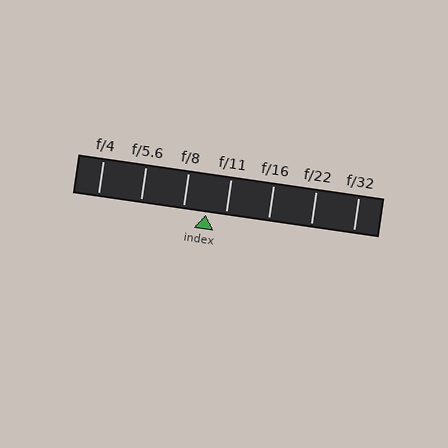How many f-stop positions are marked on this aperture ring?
There are 7 f-stop positions marked.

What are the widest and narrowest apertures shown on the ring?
The widest aperture shown is f/4 and the narrowest is f/32.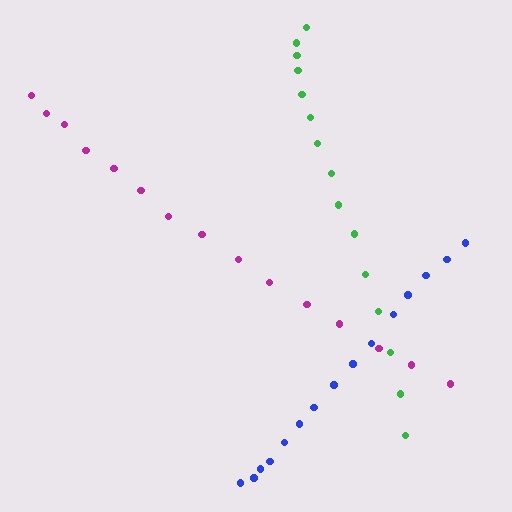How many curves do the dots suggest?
There are 3 distinct paths.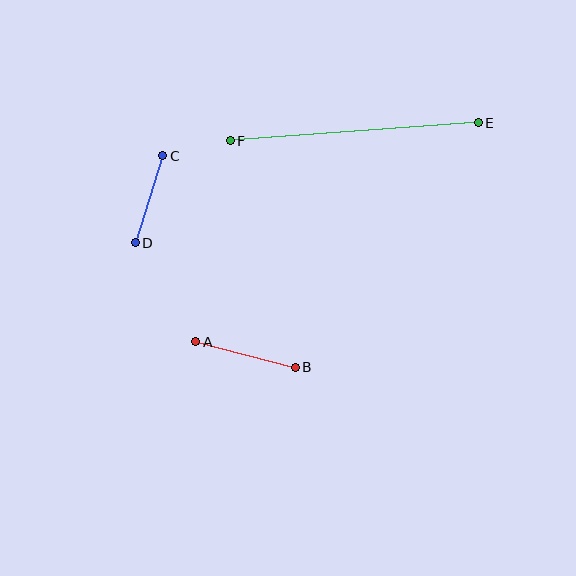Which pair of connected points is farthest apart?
Points E and F are farthest apart.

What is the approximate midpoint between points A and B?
The midpoint is at approximately (245, 354) pixels.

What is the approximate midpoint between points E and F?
The midpoint is at approximately (354, 132) pixels.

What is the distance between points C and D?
The distance is approximately 91 pixels.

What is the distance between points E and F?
The distance is approximately 249 pixels.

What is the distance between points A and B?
The distance is approximately 103 pixels.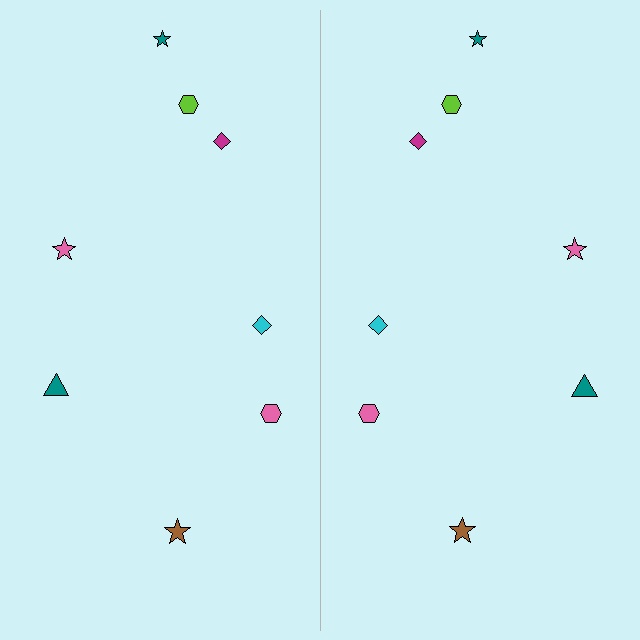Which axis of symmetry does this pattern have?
The pattern has a vertical axis of symmetry running through the center of the image.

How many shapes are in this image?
There are 16 shapes in this image.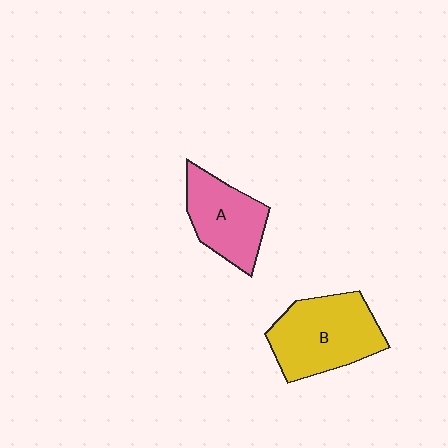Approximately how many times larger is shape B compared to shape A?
Approximately 1.3 times.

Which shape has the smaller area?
Shape A (pink).